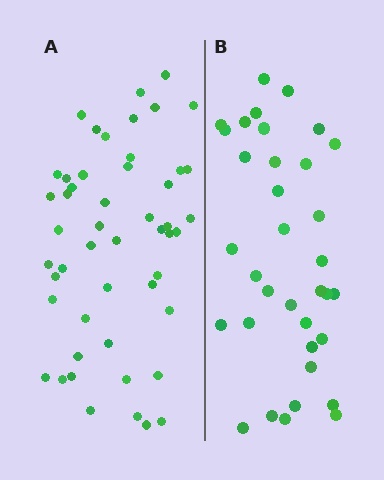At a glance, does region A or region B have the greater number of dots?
Region A (the left region) has more dots.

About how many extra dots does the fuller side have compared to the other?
Region A has approximately 15 more dots than region B.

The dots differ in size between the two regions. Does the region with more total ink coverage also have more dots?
No. Region B has more total ink coverage because its dots are larger, but region A actually contains more individual dots. Total area can be misleading — the number of items is what matters here.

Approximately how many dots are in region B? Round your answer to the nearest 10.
About 40 dots. (The exact count is 35, which rounds to 40.)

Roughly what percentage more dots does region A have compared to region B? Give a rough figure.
About 45% more.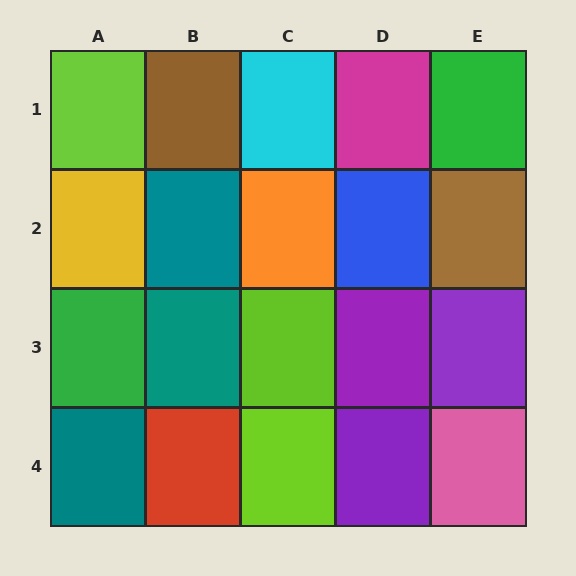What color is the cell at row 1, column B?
Brown.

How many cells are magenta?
1 cell is magenta.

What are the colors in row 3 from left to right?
Green, teal, lime, purple, purple.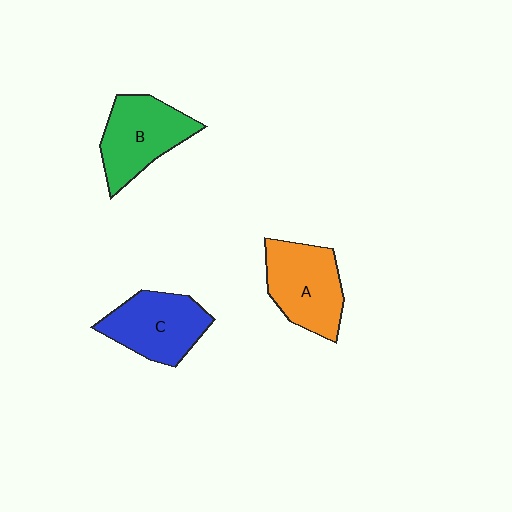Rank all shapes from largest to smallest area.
From largest to smallest: A (orange), B (green), C (blue).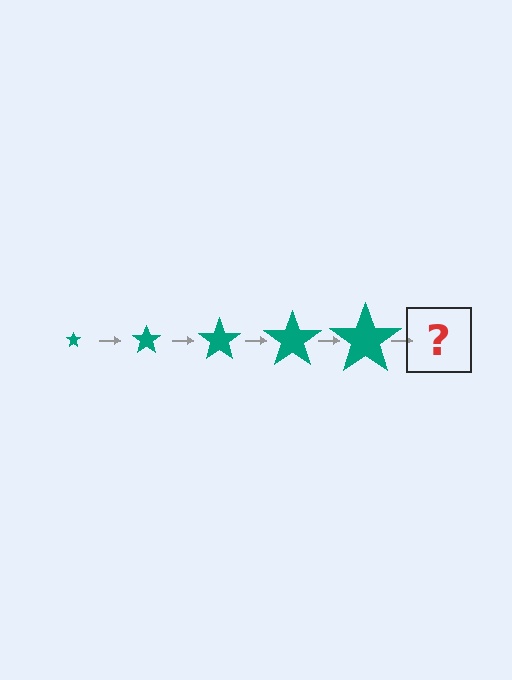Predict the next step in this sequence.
The next step is a teal star, larger than the previous one.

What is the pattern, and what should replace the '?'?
The pattern is that the star gets progressively larger each step. The '?' should be a teal star, larger than the previous one.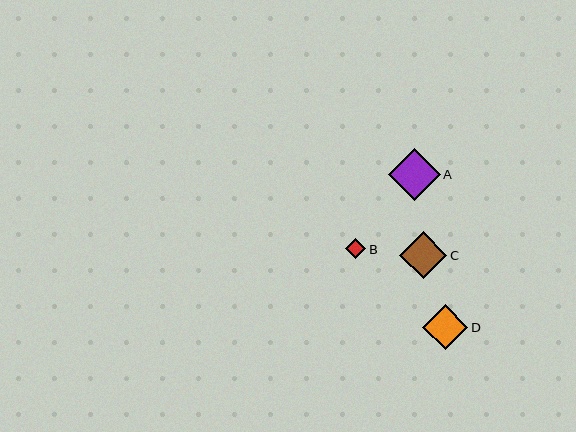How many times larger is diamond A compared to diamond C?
Diamond A is approximately 1.1 times the size of diamond C.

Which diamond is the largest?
Diamond A is the largest with a size of approximately 52 pixels.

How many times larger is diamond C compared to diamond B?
Diamond C is approximately 2.3 times the size of diamond B.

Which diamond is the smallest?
Diamond B is the smallest with a size of approximately 21 pixels.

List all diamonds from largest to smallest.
From largest to smallest: A, C, D, B.